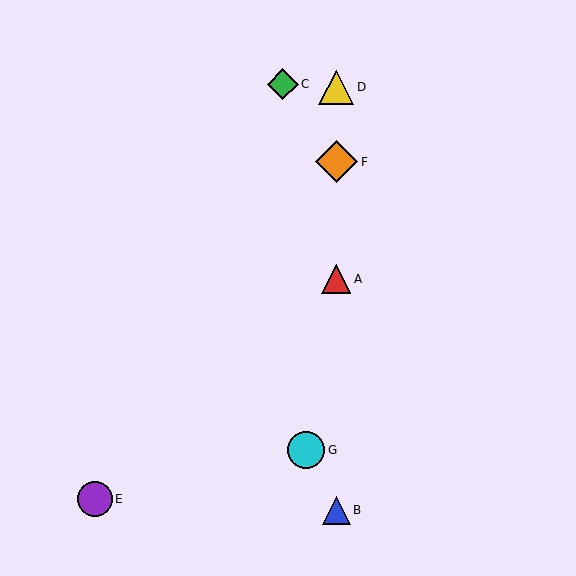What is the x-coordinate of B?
Object B is at x≈336.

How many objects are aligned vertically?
4 objects (A, B, D, F) are aligned vertically.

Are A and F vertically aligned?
Yes, both are at x≈336.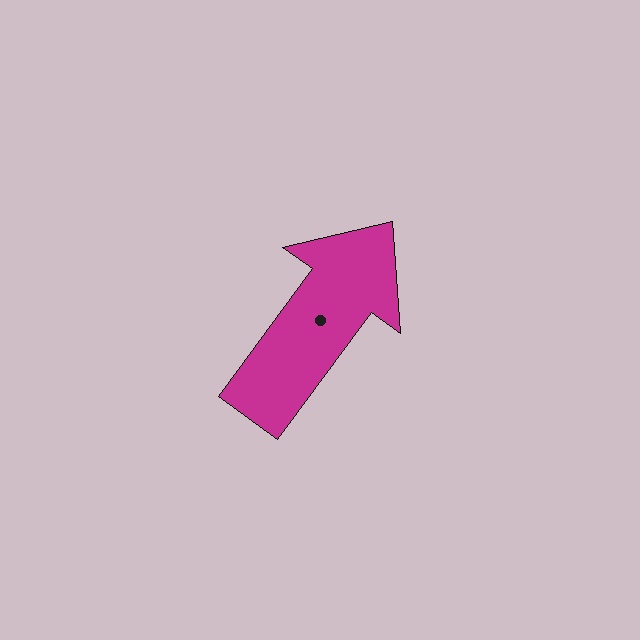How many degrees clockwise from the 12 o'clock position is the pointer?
Approximately 36 degrees.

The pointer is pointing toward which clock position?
Roughly 1 o'clock.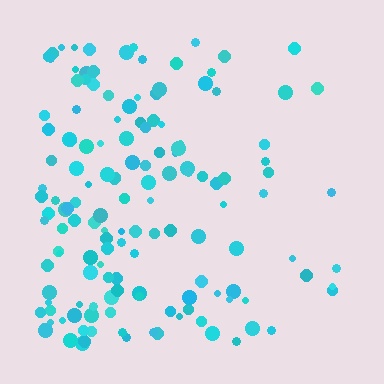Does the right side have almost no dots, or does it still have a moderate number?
Still a moderate number, just noticeably fewer than the left.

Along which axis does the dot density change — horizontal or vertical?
Horizontal.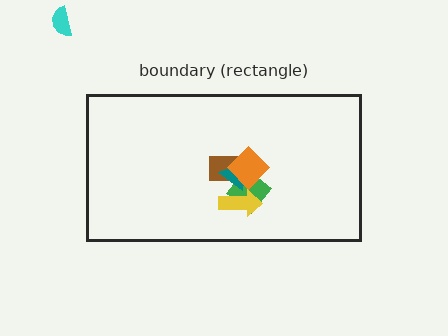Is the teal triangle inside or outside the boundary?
Inside.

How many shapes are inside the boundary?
5 inside, 1 outside.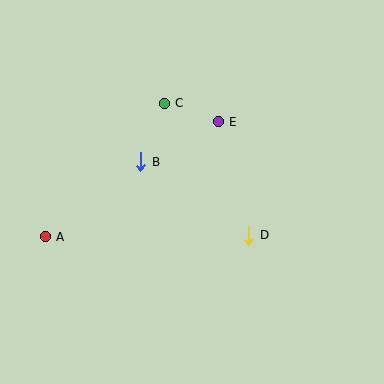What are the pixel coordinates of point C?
Point C is at (164, 103).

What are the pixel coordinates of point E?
Point E is at (218, 122).